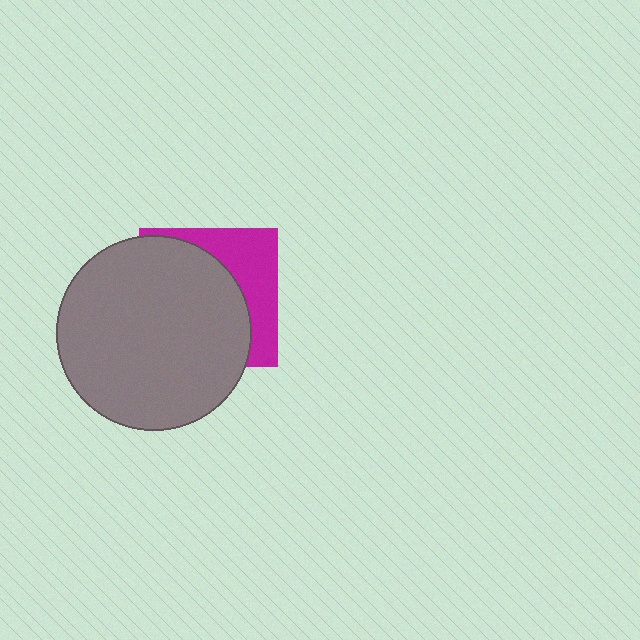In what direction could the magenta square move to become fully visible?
The magenta square could move right. That would shift it out from behind the gray circle entirely.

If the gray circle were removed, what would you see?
You would see the complete magenta square.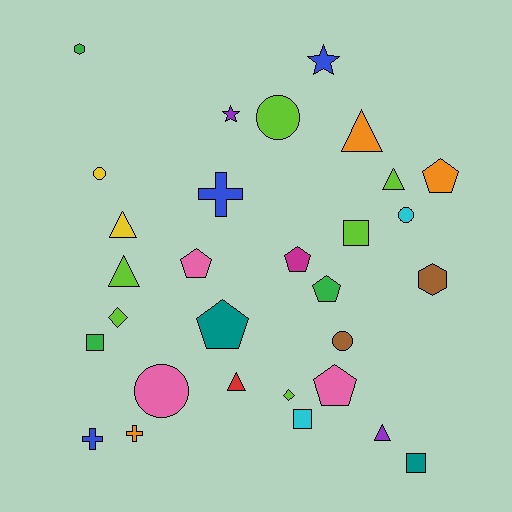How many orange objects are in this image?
There are 3 orange objects.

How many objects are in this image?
There are 30 objects.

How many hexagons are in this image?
There are 2 hexagons.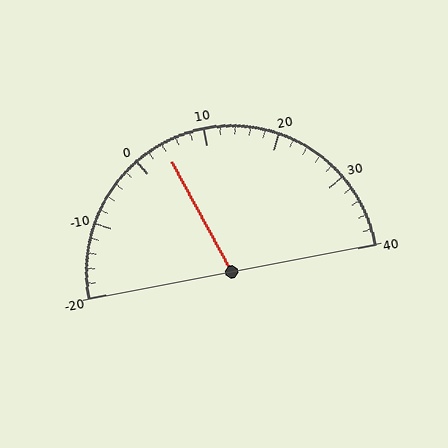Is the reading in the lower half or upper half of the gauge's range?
The reading is in the lower half of the range (-20 to 40).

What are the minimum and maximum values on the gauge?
The gauge ranges from -20 to 40.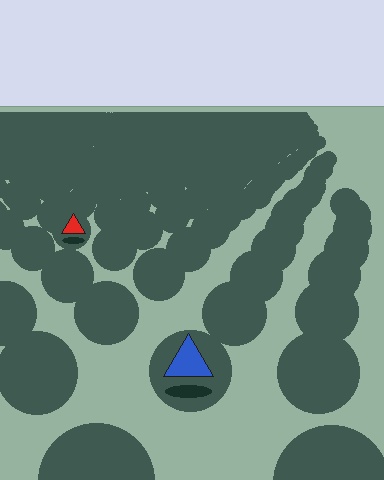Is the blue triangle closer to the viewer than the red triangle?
Yes. The blue triangle is closer — you can tell from the texture gradient: the ground texture is coarser near it.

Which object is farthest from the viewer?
The red triangle is farthest from the viewer. It appears smaller and the ground texture around it is denser.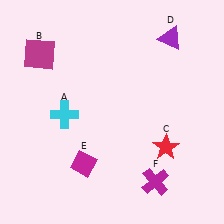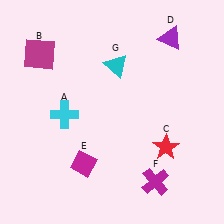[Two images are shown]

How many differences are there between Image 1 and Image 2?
There is 1 difference between the two images.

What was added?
A cyan triangle (G) was added in Image 2.